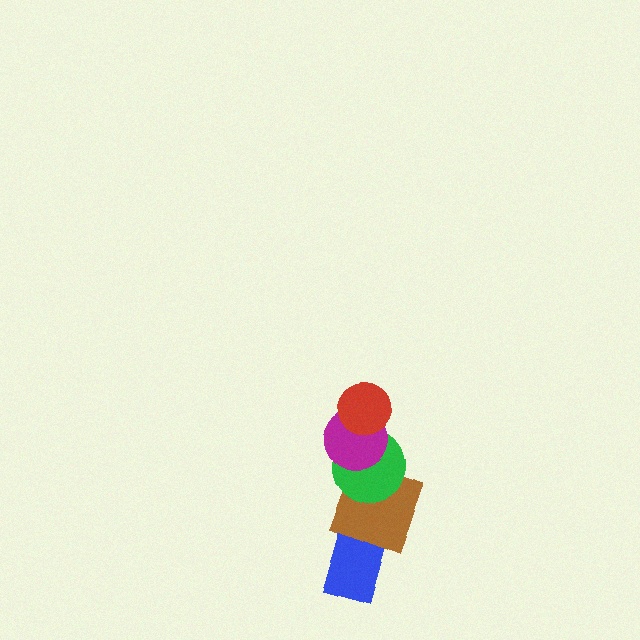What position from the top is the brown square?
The brown square is 4th from the top.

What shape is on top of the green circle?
The magenta circle is on top of the green circle.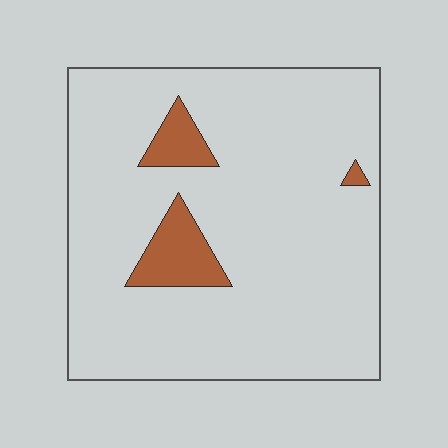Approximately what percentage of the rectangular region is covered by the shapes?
Approximately 10%.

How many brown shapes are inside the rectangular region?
3.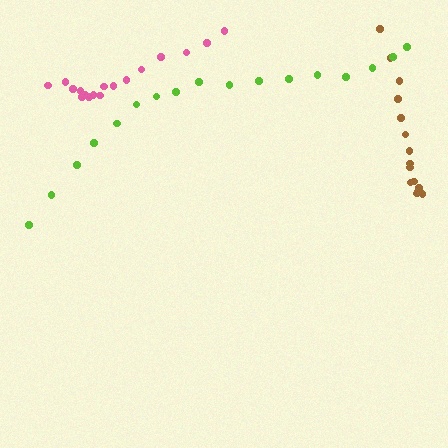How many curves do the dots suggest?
There are 3 distinct paths.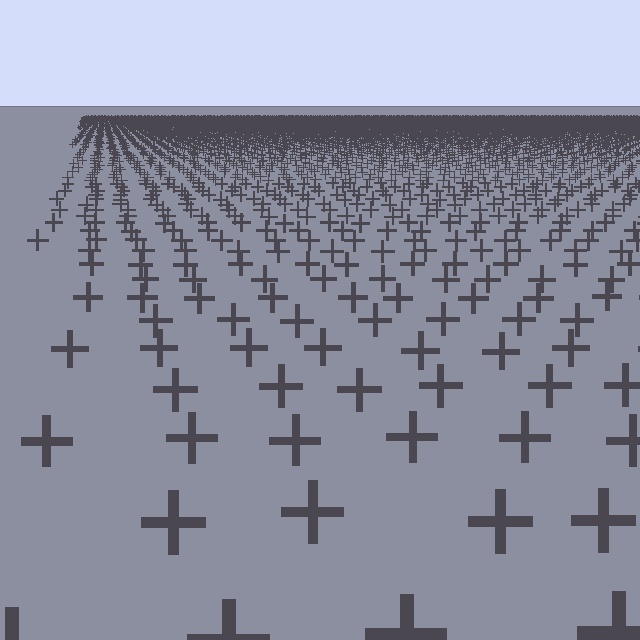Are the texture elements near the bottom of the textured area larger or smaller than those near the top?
Larger. Near the bottom, elements are closer to the viewer and appear at a bigger on-screen size.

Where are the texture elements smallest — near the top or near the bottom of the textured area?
Near the top.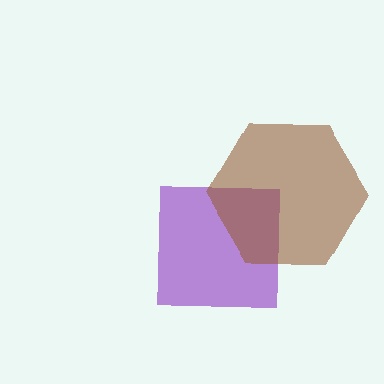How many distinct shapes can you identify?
There are 2 distinct shapes: a purple square, a brown hexagon.